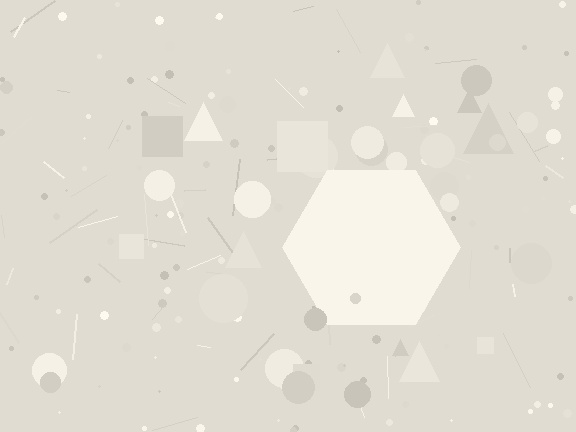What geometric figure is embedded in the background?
A hexagon is embedded in the background.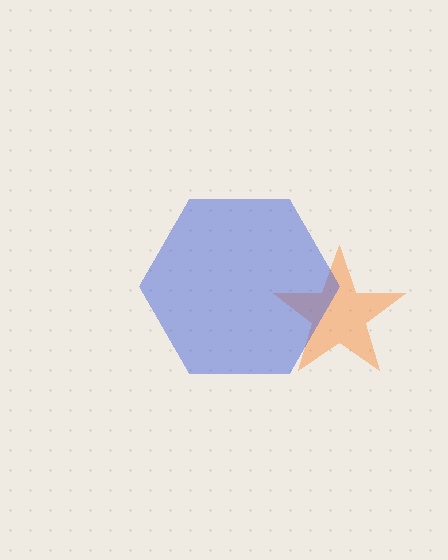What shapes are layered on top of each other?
The layered shapes are: an orange star, a blue hexagon.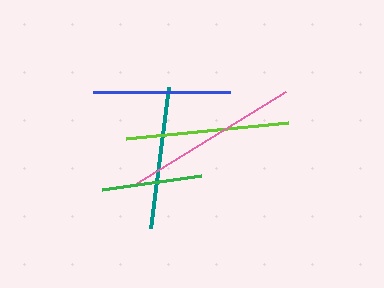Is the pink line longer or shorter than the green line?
The pink line is longer than the green line.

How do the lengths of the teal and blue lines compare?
The teal and blue lines are approximately the same length.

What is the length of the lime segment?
The lime segment is approximately 163 pixels long.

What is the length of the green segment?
The green segment is approximately 100 pixels long.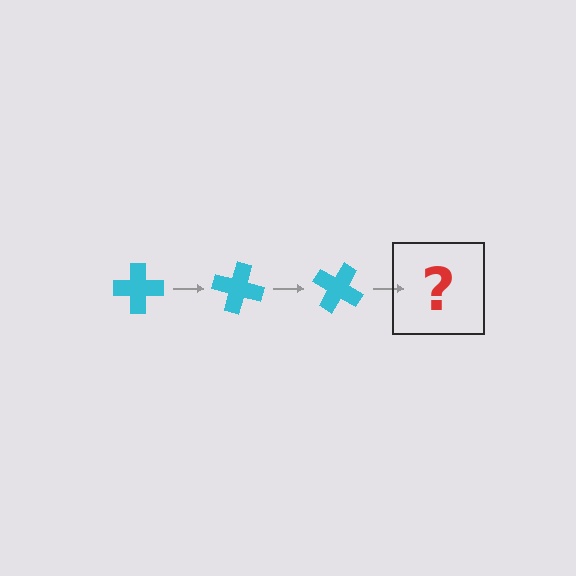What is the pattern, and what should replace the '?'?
The pattern is that the cross rotates 15 degrees each step. The '?' should be a cyan cross rotated 45 degrees.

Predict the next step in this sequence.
The next step is a cyan cross rotated 45 degrees.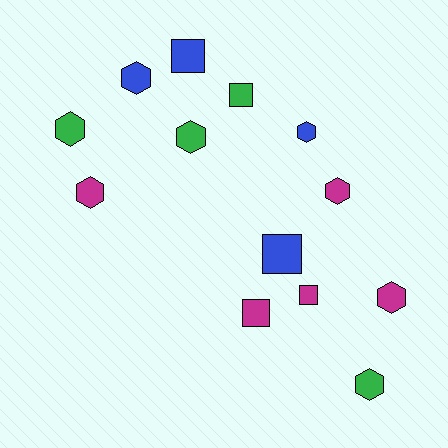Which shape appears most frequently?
Hexagon, with 8 objects.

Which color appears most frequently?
Magenta, with 5 objects.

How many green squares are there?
There is 1 green square.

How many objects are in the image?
There are 13 objects.